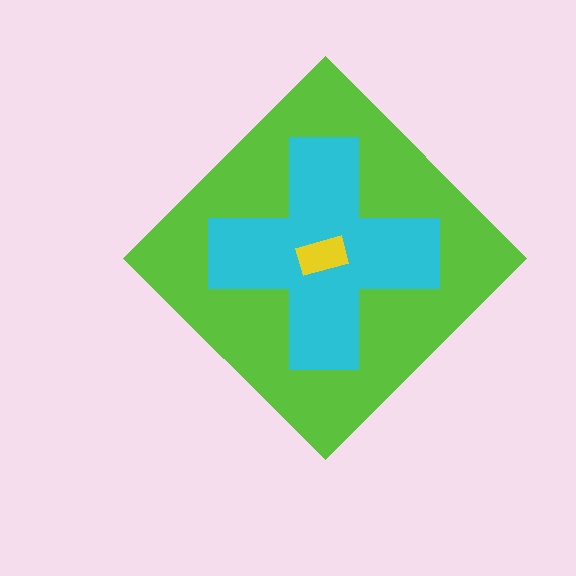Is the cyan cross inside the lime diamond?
Yes.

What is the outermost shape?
The lime diamond.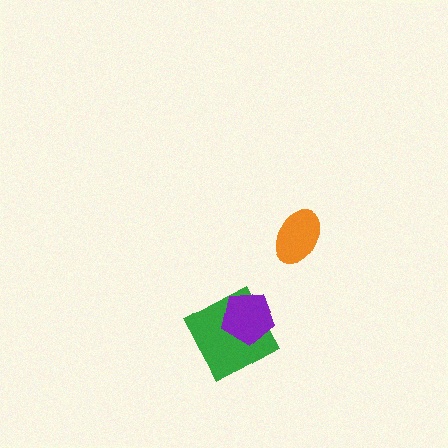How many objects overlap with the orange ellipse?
0 objects overlap with the orange ellipse.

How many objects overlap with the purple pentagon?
1 object overlaps with the purple pentagon.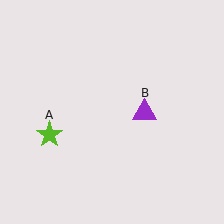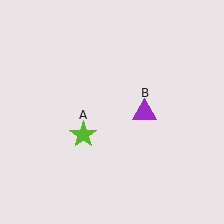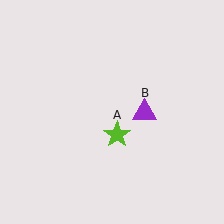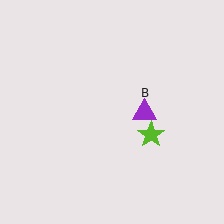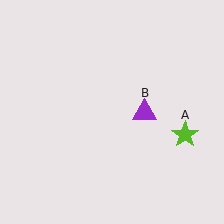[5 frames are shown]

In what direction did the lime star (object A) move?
The lime star (object A) moved right.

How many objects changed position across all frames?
1 object changed position: lime star (object A).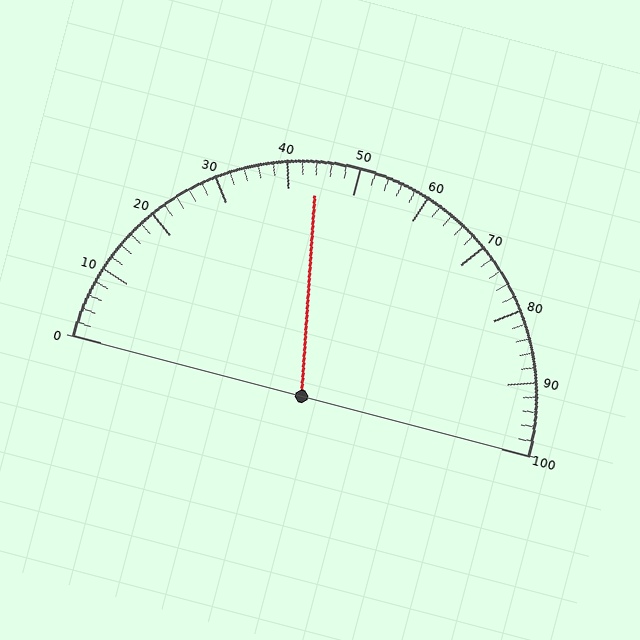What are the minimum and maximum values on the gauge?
The gauge ranges from 0 to 100.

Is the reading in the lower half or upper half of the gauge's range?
The reading is in the lower half of the range (0 to 100).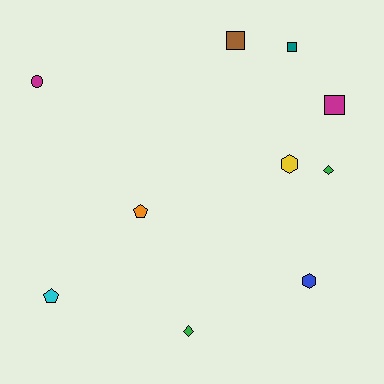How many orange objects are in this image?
There is 1 orange object.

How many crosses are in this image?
There are no crosses.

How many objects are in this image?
There are 10 objects.